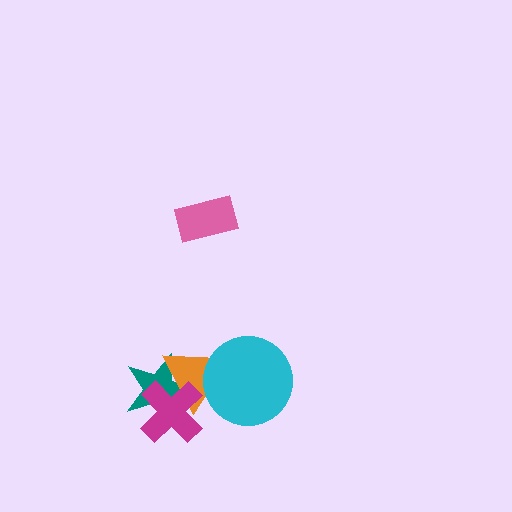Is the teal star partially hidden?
Yes, it is partially covered by another shape.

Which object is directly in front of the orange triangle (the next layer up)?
The magenta cross is directly in front of the orange triangle.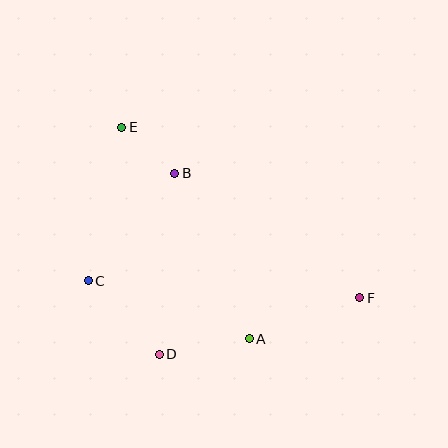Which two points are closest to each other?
Points B and E are closest to each other.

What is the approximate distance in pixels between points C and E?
The distance between C and E is approximately 157 pixels.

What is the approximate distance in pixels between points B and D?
The distance between B and D is approximately 182 pixels.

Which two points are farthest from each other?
Points E and F are farthest from each other.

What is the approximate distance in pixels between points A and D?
The distance between A and D is approximately 91 pixels.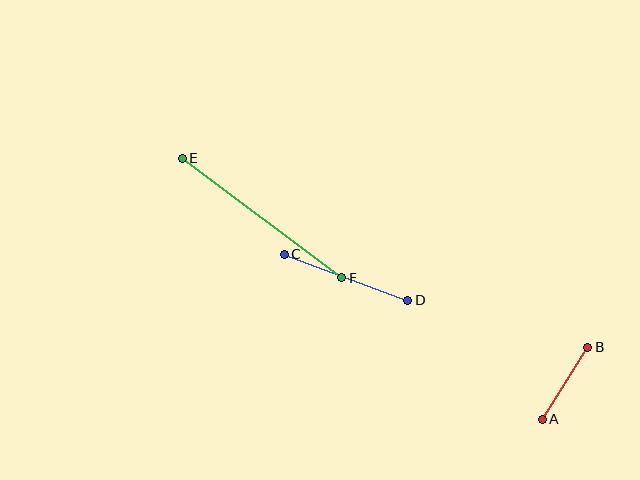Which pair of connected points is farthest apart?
Points E and F are farthest apart.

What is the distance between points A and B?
The distance is approximately 85 pixels.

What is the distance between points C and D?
The distance is approximately 132 pixels.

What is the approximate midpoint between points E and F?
The midpoint is at approximately (262, 218) pixels.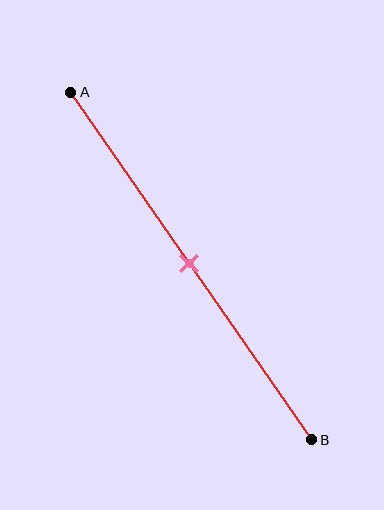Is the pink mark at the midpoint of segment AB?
Yes, the mark is approximately at the midpoint.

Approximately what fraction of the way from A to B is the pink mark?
The pink mark is approximately 50% of the way from A to B.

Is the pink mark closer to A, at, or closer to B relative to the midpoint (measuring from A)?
The pink mark is approximately at the midpoint of segment AB.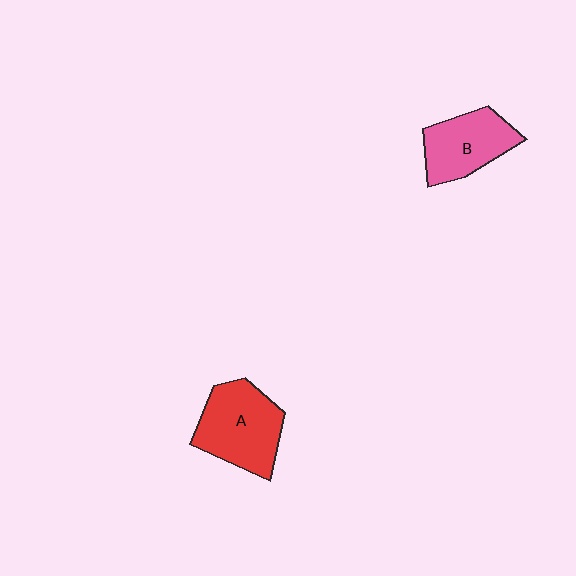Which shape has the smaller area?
Shape B (pink).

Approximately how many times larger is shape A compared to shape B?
Approximately 1.2 times.